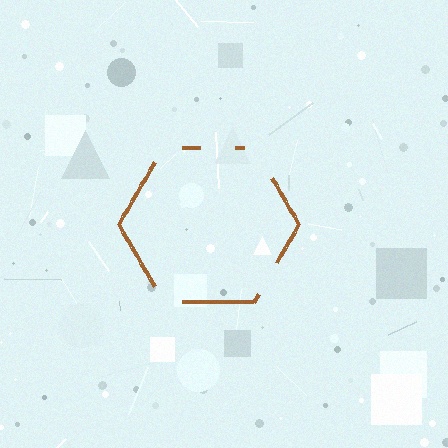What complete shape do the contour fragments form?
The contour fragments form a hexagon.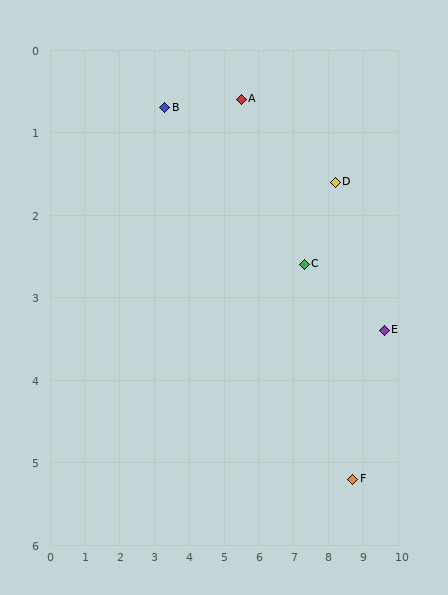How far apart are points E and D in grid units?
Points E and D are about 2.3 grid units apart.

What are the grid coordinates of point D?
Point D is at approximately (8.2, 1.6).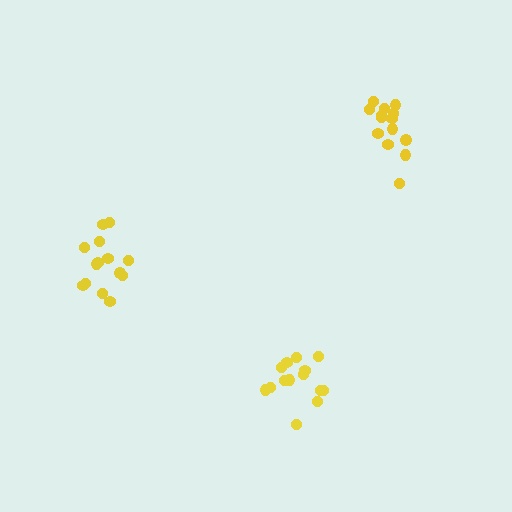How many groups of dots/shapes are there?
There are 3 groups.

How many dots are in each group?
Group 1: 14 dots, Group 2: 14 dots, Group 3: 14 dots (42 total).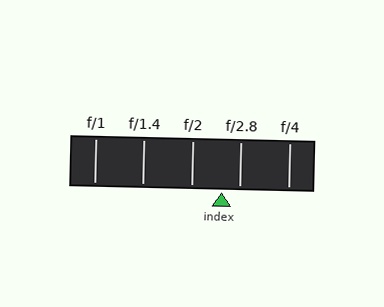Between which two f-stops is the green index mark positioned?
The index mark is between f/2 and f/2.8.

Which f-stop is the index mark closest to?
The index mark is closest to f/2.8.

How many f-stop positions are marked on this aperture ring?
There are 5 f-stop positions marked.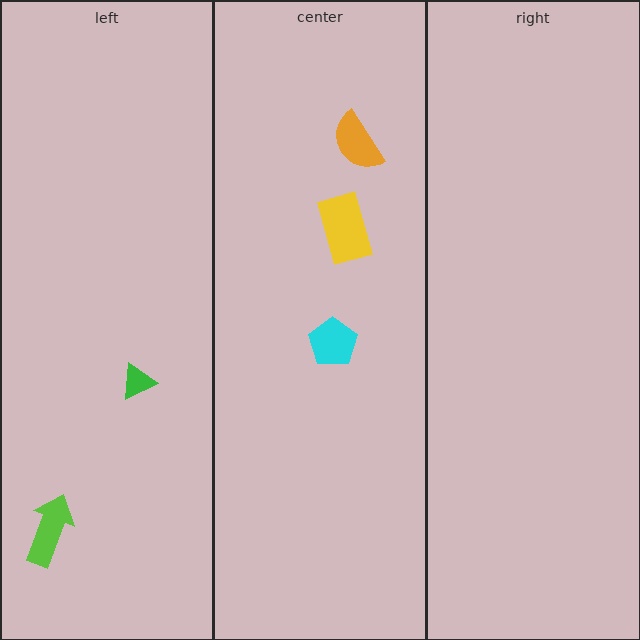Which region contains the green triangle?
The left region.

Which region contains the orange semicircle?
The center region.